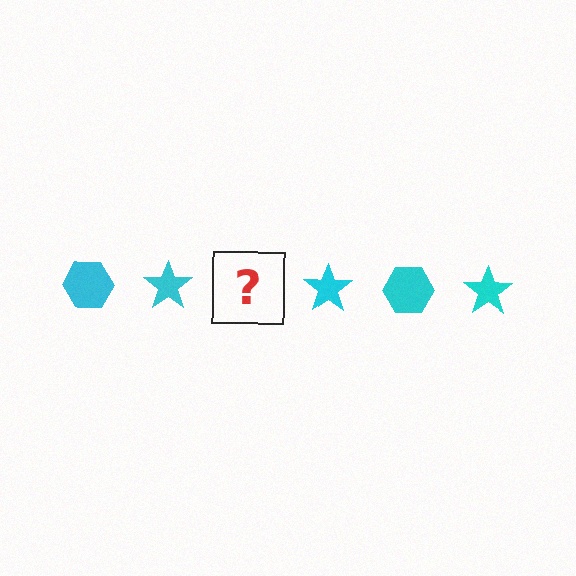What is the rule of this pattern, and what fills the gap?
The rule is that the pattern cycles through hexagon, star shapes in cyan. The gap should be filled with a cyan hexagon.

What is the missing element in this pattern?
The missing element is a cyan hexagon.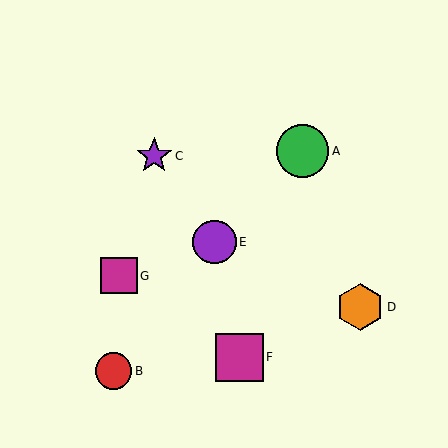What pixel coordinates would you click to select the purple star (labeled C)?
Click at (154, 156) to select the purple star C.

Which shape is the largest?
The green circle (labeled A) is the largest.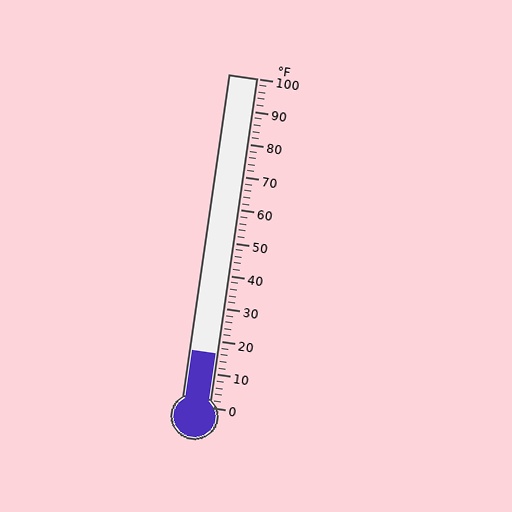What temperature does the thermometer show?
The thermometer shows approximately 16°F.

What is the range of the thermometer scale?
The thermometer scale ranges from 0°F to 100°F.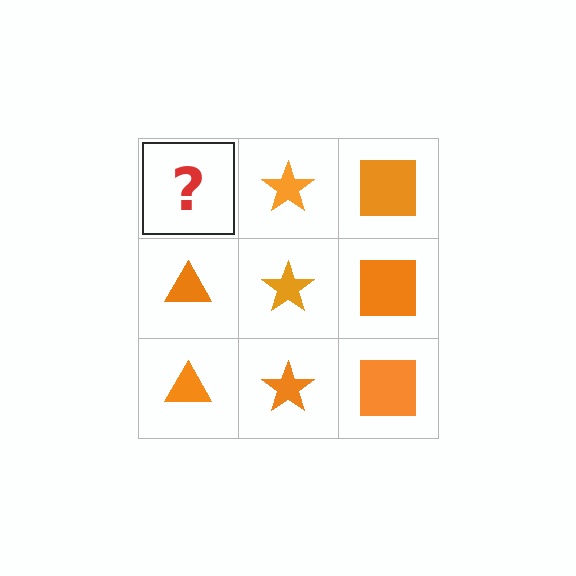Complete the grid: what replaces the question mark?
The question mark should be replaced with an orange triangle.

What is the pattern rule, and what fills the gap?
The rule is that each column has a consistent shape. The gap should be filled with an orange triangle.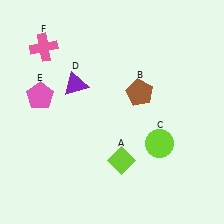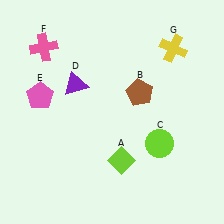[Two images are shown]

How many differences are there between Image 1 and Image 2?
There is 1 difference between the two images.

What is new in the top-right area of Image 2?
A yellow cross (G) was added in the top-right area of Image 2.